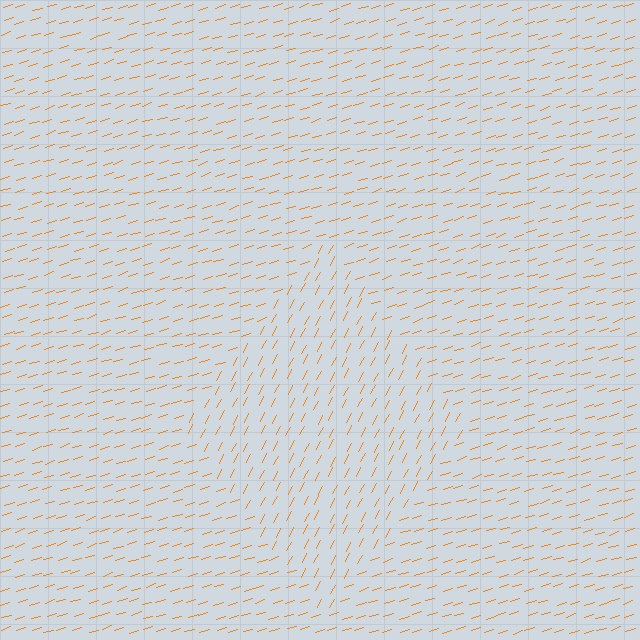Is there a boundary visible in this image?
Yes, there is a texture boundary formed by a change in line orientation.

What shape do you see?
I see a diamond.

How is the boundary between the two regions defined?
The boundary is defined purely by a change in line orientation (approximately 45 degrees difference). All lines are the same color and thickness.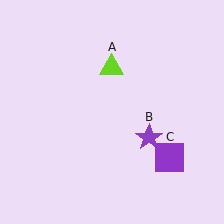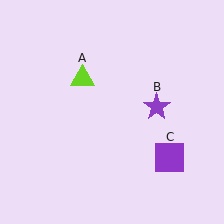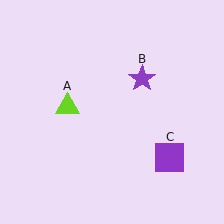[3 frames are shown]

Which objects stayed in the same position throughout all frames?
Purple square (object C) remained stationary.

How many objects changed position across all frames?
2 objects changed position: lime triangle (object A), purple star (object B).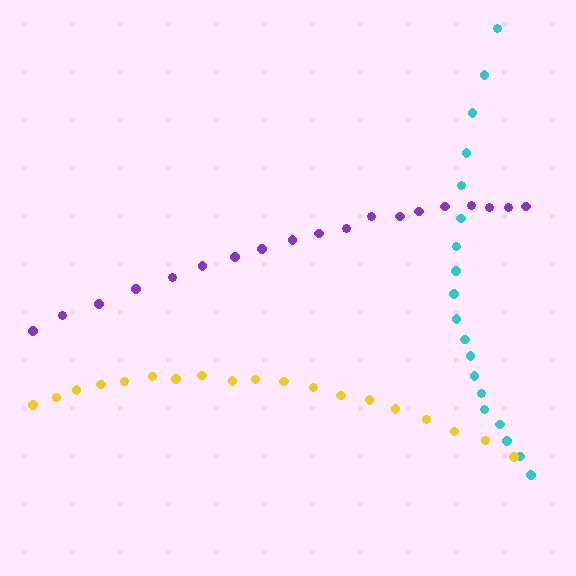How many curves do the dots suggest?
There are 3 distinct paths.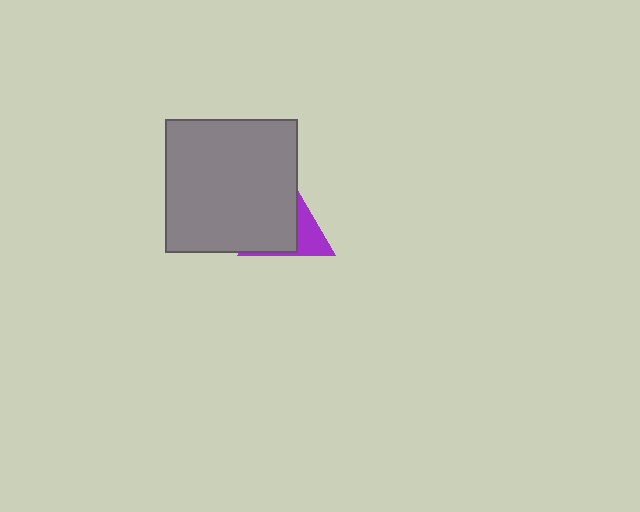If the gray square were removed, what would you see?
You would see the complete purple triangle.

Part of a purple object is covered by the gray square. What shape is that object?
It is a triangle.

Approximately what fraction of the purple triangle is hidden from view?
Roughly 67% of the purple triangle is hidden behind the gray square.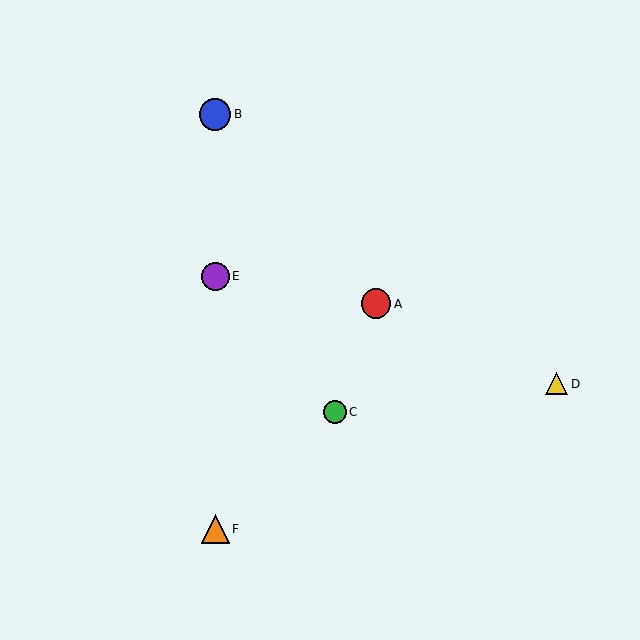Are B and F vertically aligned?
Yes, both are at x≈215.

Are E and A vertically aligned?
No, E is at x≈215 and A is at x≈376.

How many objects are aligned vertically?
3 objects (B, E, F) are aligned vertically.